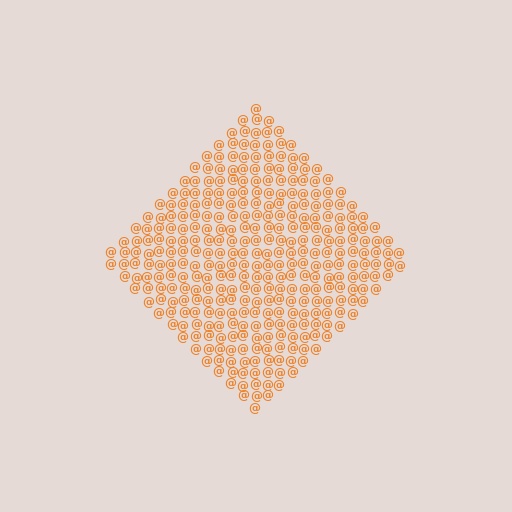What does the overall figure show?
The overall figure shows a diamond.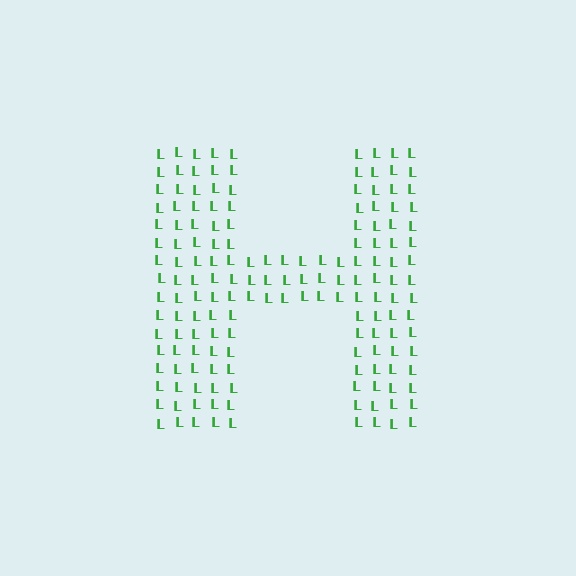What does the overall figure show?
The overall figure shows the letter H.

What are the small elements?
The small elements are letter L's.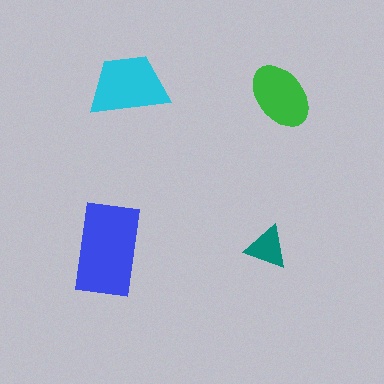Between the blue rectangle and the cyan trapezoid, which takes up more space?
The blue rectangle.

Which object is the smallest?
The teal triangle.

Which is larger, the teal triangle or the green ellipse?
The green ellipse.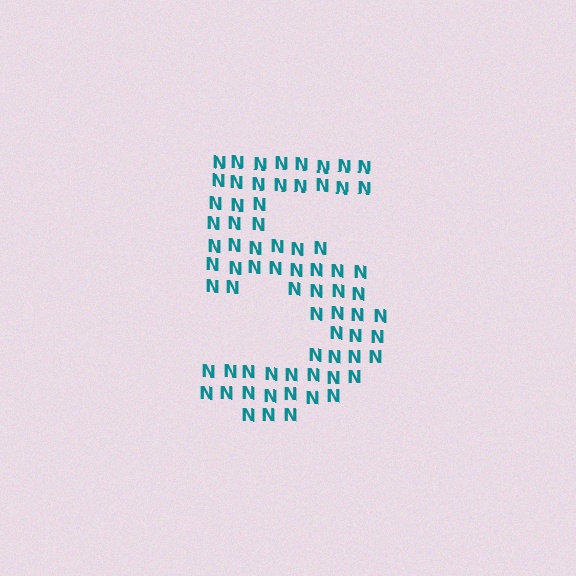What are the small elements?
The small elements are letter N's.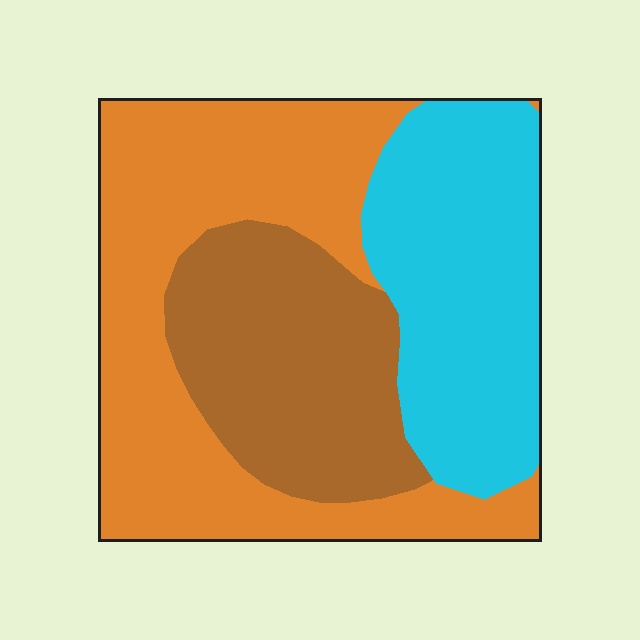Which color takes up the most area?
Orange, at roughly 45%.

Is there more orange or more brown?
Orange.